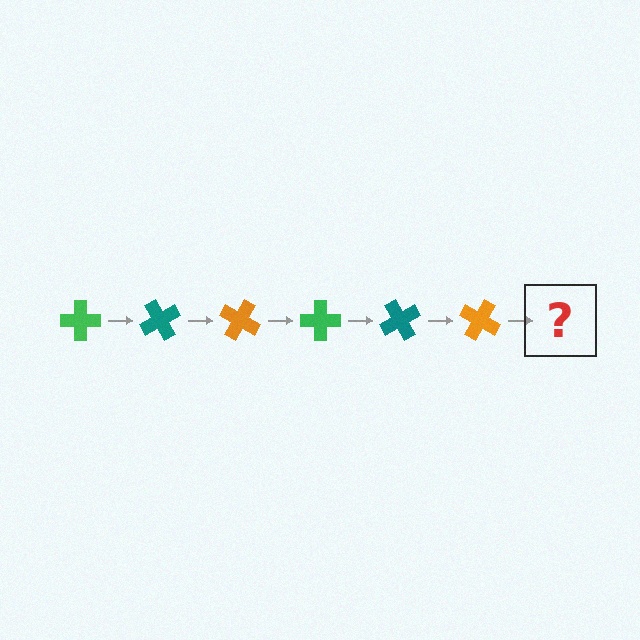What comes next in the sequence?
The next element should be a green cross, rotated 360 degrees from the start.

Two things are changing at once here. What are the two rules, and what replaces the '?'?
The two rules are that it rotates 60 degrees each step and the color cycles through green, teal, and orange. The '?' should be a green cross, rotated 360 degrees from the start.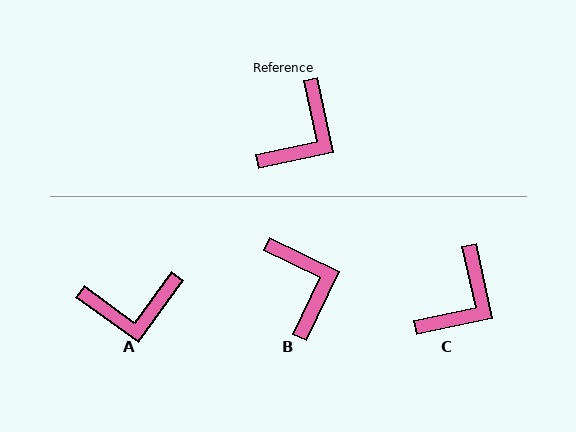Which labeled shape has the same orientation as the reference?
C.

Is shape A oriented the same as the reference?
No, it is off by about 48 degrees.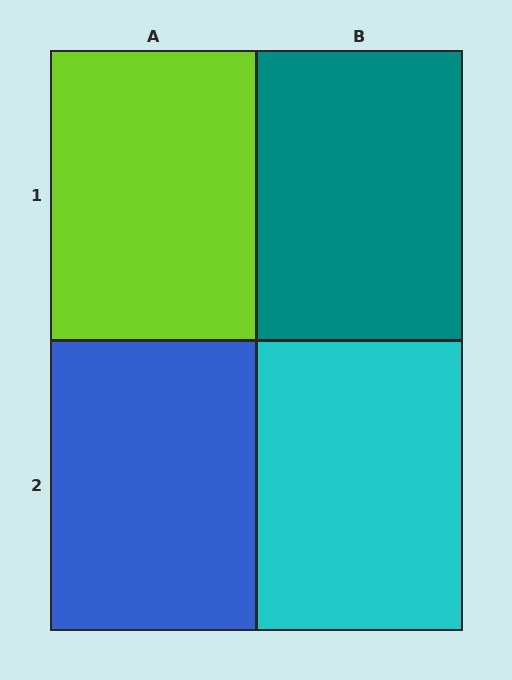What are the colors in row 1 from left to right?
Lime, teal.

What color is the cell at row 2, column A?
Blue.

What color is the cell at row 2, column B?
Cyan.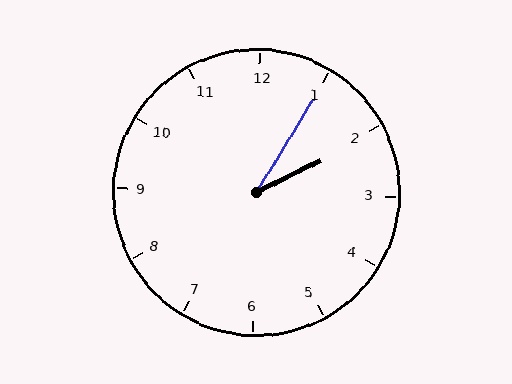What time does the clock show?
2:05.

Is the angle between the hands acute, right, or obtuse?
It is acute.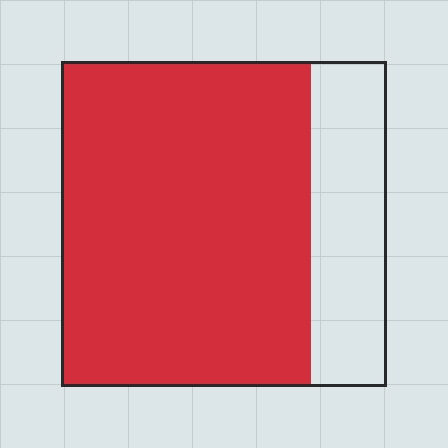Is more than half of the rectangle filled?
Yes.